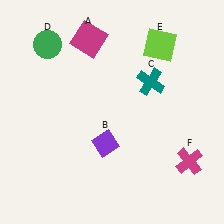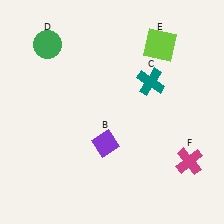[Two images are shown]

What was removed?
The magenta square (A) was removed in Image 2.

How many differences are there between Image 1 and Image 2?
There is 1 difference between the two images.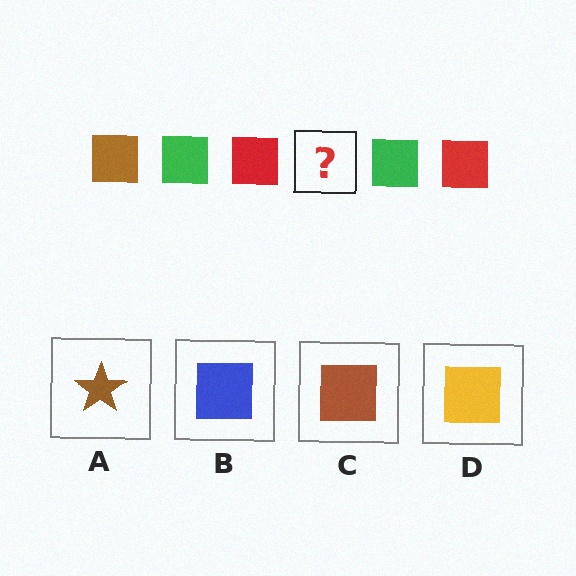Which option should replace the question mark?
Option C.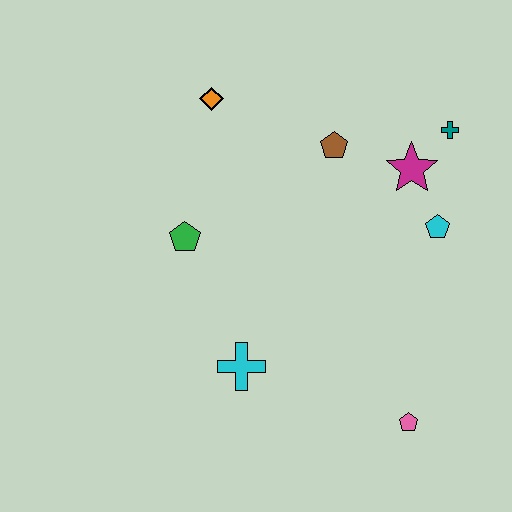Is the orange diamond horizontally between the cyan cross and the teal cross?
No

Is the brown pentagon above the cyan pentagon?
Yes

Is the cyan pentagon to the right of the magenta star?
Yes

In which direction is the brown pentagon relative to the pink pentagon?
The brown pentagon is above the pink pentagon.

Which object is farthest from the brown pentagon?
The pink pentagon is farthest from the brown pentagon.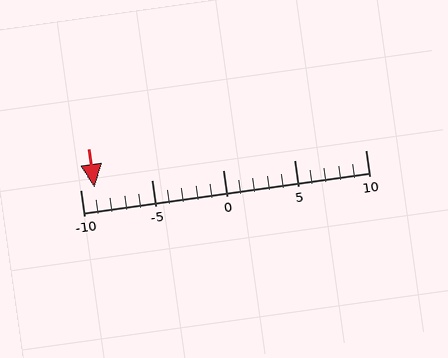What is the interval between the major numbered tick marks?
The major tick marks are spaced 5 units apart.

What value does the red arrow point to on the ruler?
The red arrow points to approximately -9.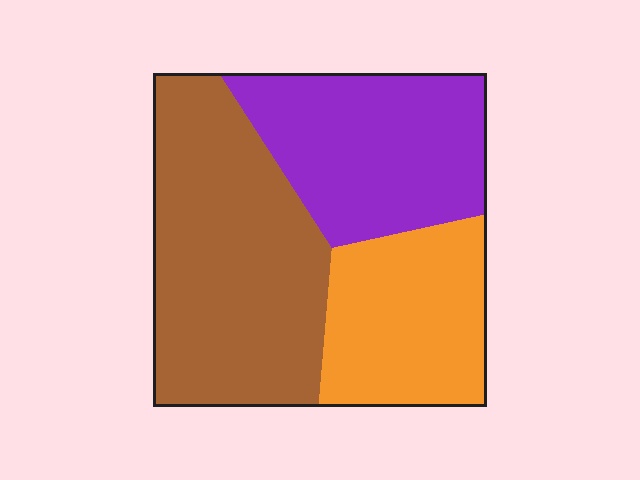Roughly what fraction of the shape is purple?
Purple takes up about one third (1/3) of the shape.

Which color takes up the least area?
Orange, at roughly 25%.